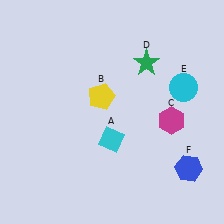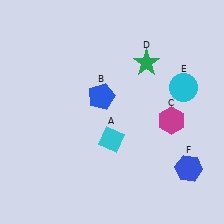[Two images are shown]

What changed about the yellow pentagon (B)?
In Image 1, B is yellow. In Image 2, it changed to blue.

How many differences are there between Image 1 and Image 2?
There is 1 difference between the two images.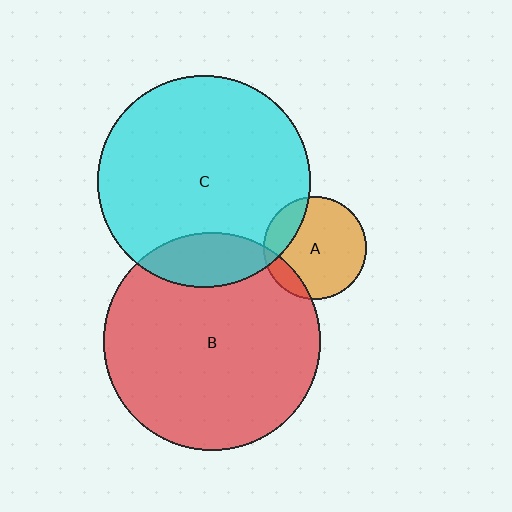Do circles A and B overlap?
Yes.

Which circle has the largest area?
Circle B (red).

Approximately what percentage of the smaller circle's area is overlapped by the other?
Approximately 15%.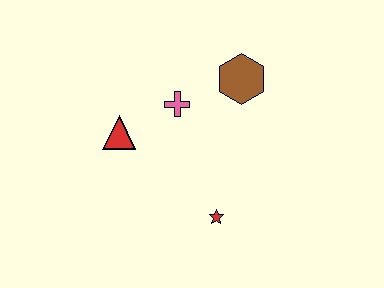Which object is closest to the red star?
The pink cross is closest to the red star.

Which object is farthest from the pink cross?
The red star is farthest from the pink cross.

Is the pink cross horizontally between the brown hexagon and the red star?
No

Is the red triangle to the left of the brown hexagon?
Yes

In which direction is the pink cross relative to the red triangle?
The pink cross is to the right of the red triangle.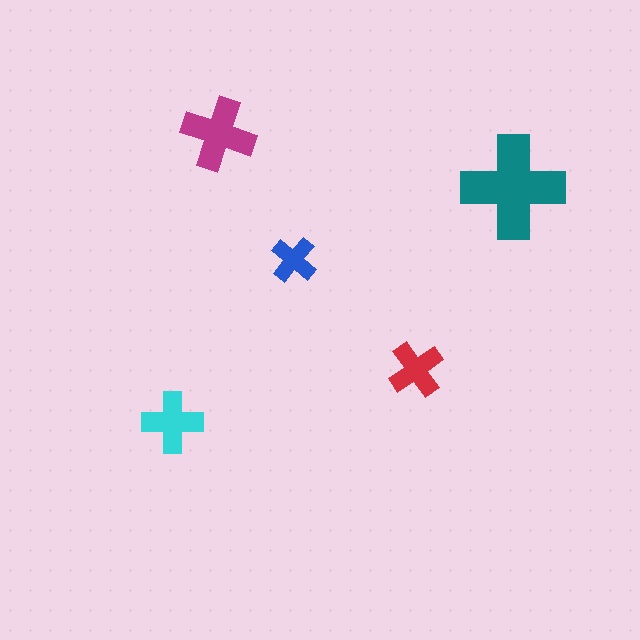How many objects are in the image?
There are 5 objects in the image.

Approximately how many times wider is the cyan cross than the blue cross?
About 1.5 times wider.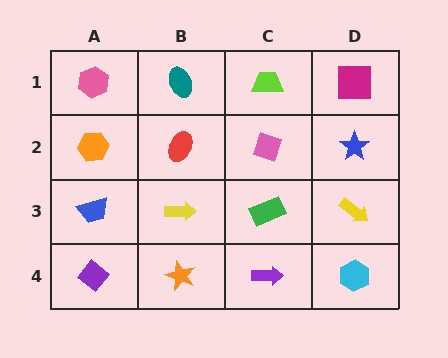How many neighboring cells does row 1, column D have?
2.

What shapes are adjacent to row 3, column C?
A pink diamond (row 2, column C), a purple arrow (row 4, column C), a yellow arrow (row 3, column B), a yellow arrow (row 3, column D).